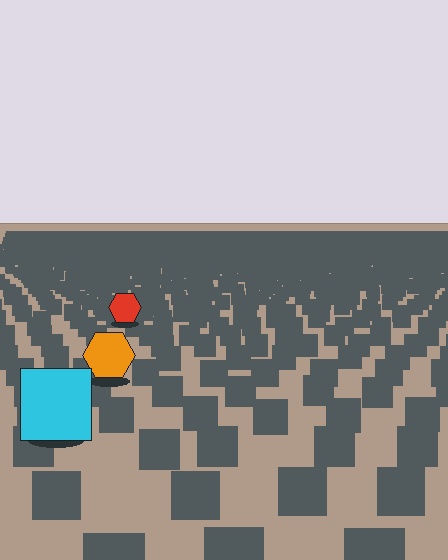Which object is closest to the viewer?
The cyan square is closest. The texture marks near it are larger and more spread out.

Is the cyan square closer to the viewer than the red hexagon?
Yes. The cyan square is closer — you can tell from the texture gradient: the ground texture is coarser near it.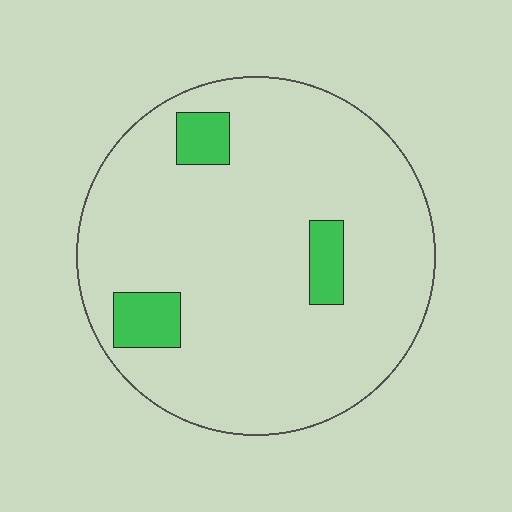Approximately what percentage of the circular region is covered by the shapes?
Approximately 10%.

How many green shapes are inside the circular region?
3.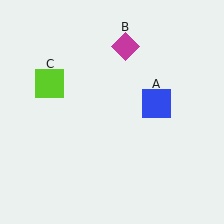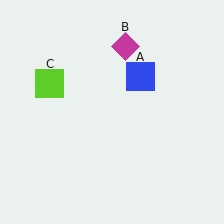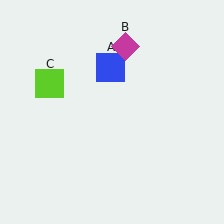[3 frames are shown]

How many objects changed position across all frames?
1 object changed position: blue square (object A).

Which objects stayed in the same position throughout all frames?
Magenta diamond (object B) and lime square (object C) remained stationary.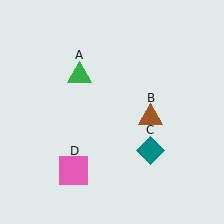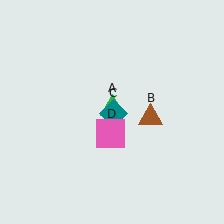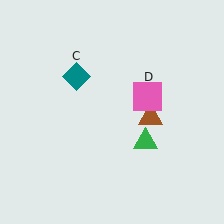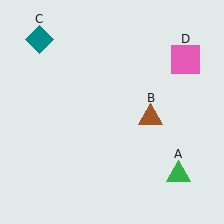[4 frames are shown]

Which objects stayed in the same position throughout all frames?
Brown triangle (object B) remained stationary.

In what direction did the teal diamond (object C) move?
The teal diamond (object C) moved up and to the left.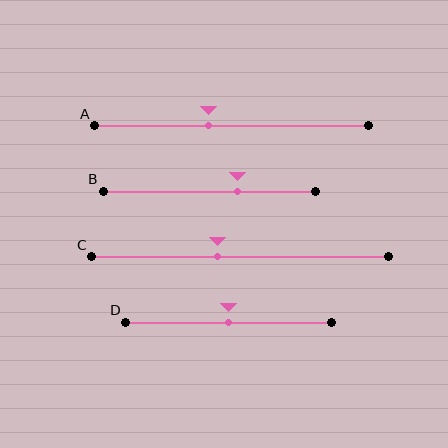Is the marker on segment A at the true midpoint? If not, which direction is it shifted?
No, the marker on segment A is shifted to the left by about 9% of the segment length.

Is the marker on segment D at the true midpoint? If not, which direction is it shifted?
Yes, the marker on segment D is at the true midpoint.